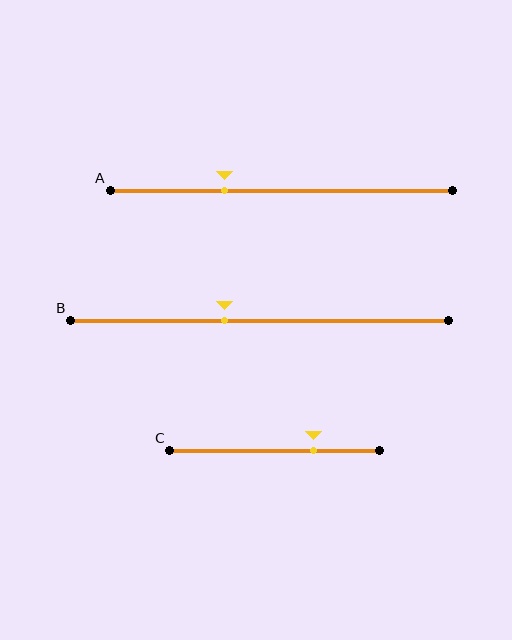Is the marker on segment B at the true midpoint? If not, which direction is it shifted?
No, the marker on segment B is shifted to the left by about 9% of the segment length.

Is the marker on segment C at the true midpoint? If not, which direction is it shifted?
No, the marker on segment C is shifted to the right by about 19% of the segment length.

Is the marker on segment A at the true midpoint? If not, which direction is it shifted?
No, the marker on segment A is shifted to the left by about 17% of the segment length.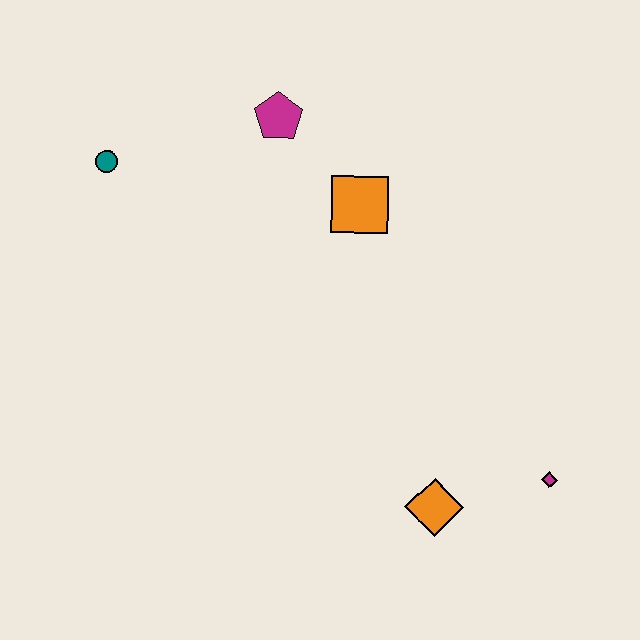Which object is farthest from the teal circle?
The magenta diamond is farthest from the teal circle.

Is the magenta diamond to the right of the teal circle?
Yes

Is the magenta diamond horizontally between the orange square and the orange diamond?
No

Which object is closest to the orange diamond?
The magenta diamond is closest to the orange diamond.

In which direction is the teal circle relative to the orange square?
The teal circle is to the left of the orange square.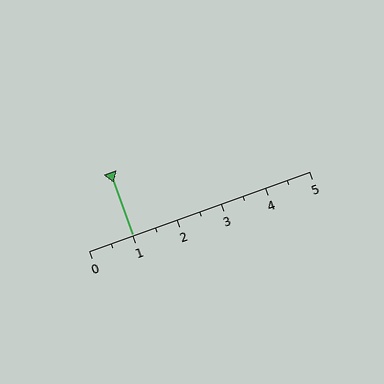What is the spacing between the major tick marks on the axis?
The major ticks are spaced 1 apart.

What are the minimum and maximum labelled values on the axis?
The axis runs from 0 to 5.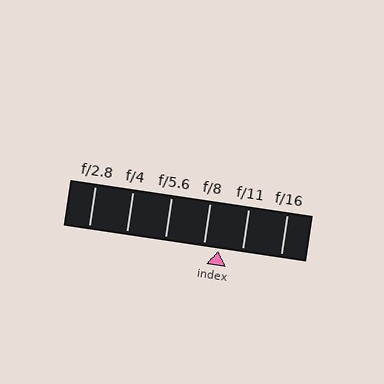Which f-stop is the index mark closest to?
The index mark is closest to f/8.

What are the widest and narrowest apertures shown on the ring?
The widest aperture shown is f/2.8 and the narrowest is f/16.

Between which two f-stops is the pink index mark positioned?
The index mark is between f/8 and f/11.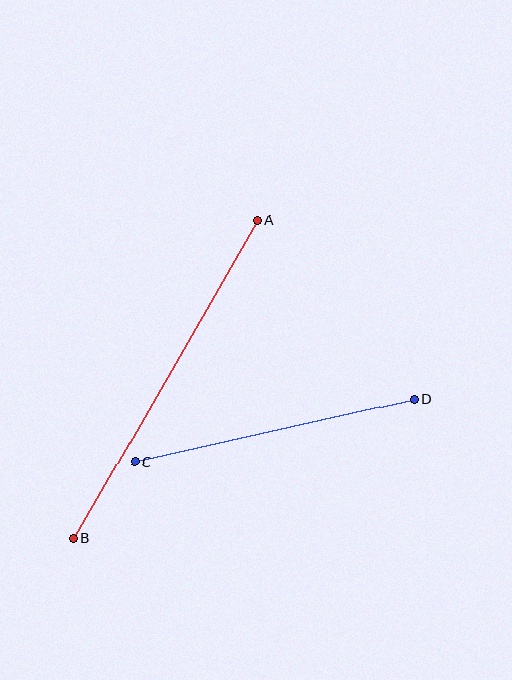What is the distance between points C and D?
The distance is approximately 286 pixels.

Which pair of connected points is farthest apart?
Points A and B are farthest apart.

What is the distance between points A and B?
The distance is approximately 368 pixels.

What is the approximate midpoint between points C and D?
The midpoint is at approximately (274, 430) pixels.